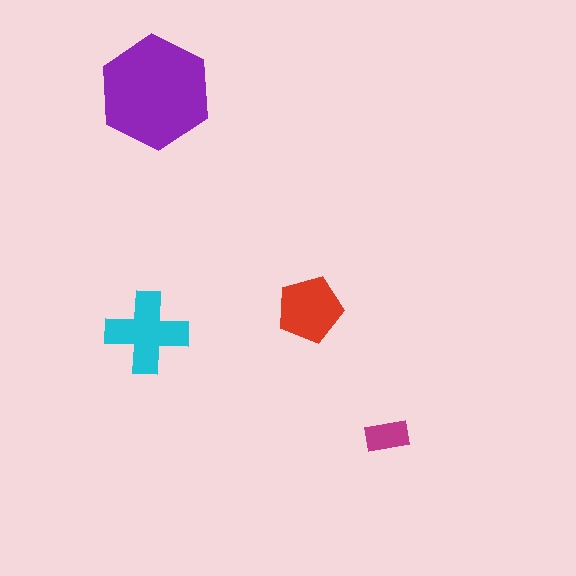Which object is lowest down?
The magenta rectangle is bottommost.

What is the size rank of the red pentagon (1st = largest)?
3rd.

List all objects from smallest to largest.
The magenta rectangle, the red pentagon, the cyan cross, the purple hexagon.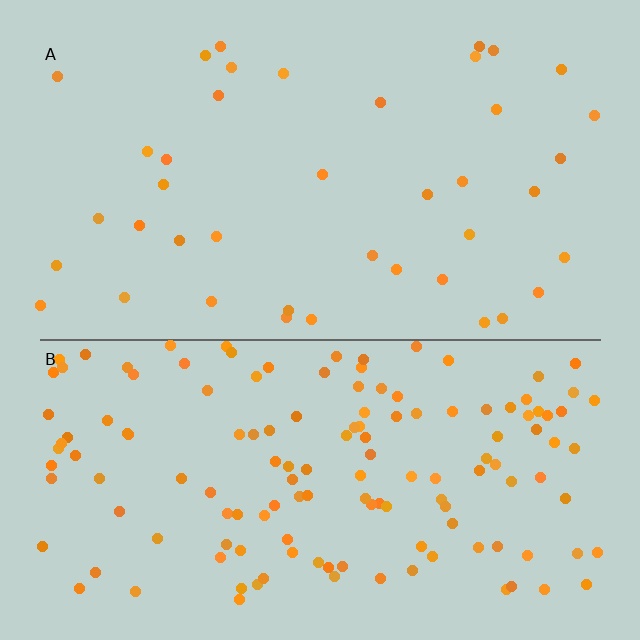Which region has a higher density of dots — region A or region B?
B (the bottom).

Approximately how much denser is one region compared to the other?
Approximately 3.5× — region B over region A.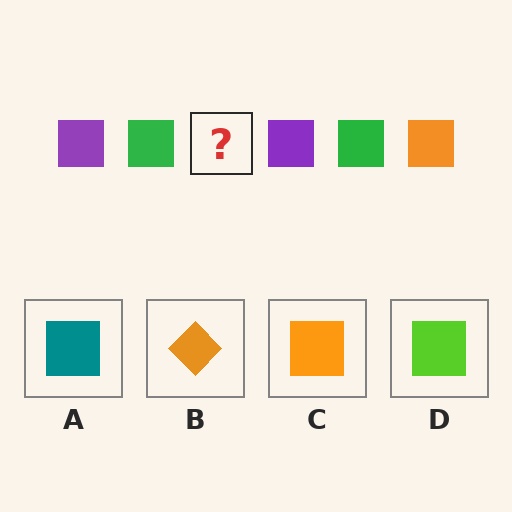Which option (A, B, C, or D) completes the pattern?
C.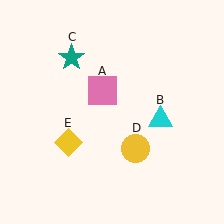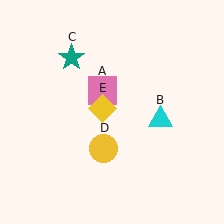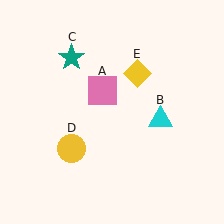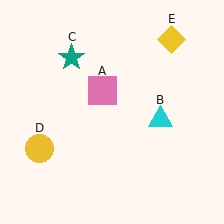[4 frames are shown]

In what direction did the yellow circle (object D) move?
The yellow circle (object D) moved left.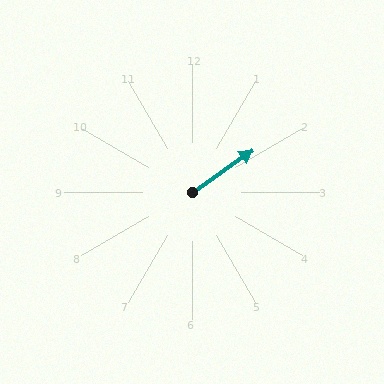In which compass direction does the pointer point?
Northeast.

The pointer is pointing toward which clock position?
Roughly 2 o'clock.